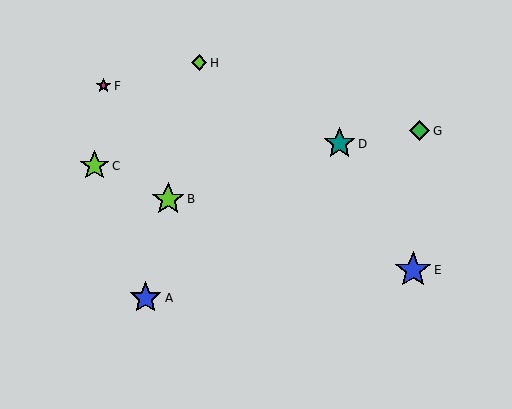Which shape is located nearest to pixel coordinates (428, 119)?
The green diamond (labeled G) at (420, 131) is nearest to that location.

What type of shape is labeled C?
Shape C is a lime star.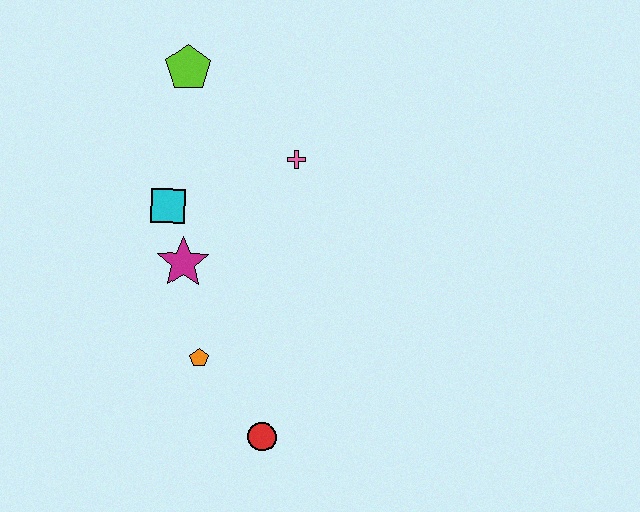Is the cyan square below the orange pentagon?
No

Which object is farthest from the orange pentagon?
The lime pentagon is farthest from the orange pentagon.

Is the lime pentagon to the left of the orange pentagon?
Yes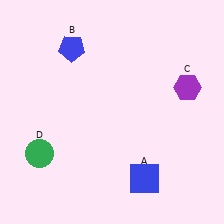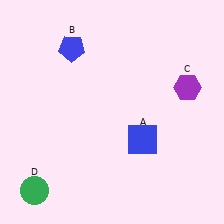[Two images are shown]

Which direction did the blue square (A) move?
The blue square (A) moved up.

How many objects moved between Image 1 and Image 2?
2 objects moved between the two images.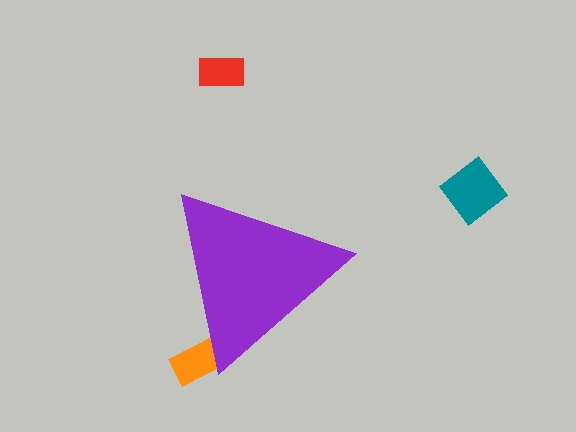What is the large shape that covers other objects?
A purple triangle.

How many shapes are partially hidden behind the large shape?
1 shape is partially hidden.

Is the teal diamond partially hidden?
No, the teal diamond is fully visible.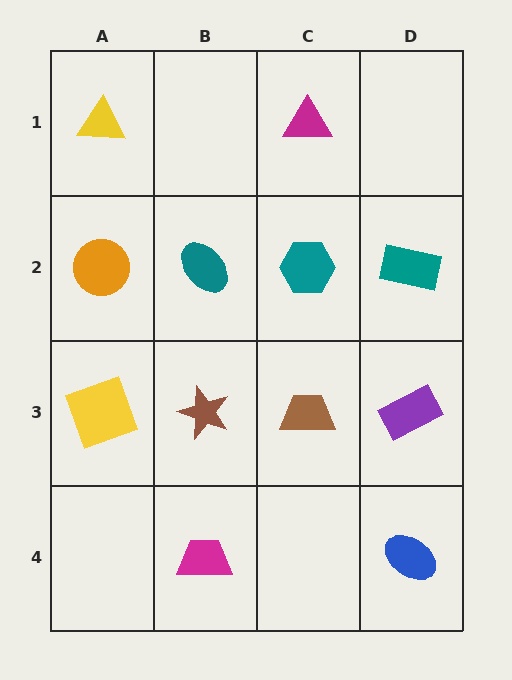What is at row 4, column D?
A blue ellipse.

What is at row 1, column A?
A yellow triangle.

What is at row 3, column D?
A purple rectangle.